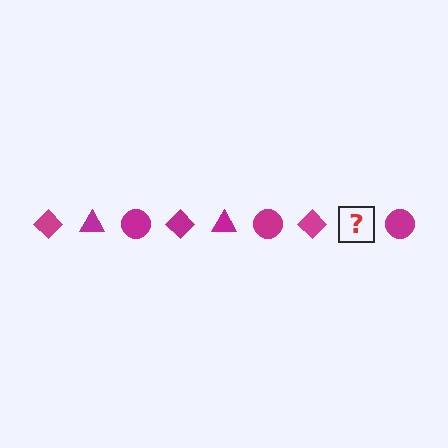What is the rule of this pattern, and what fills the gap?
The rule is that the pattern cycles through diamond, triangle, circle shapes in magenta. The gap should be filled with a magenta triangle.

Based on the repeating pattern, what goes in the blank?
The blank should be a magenta triangle.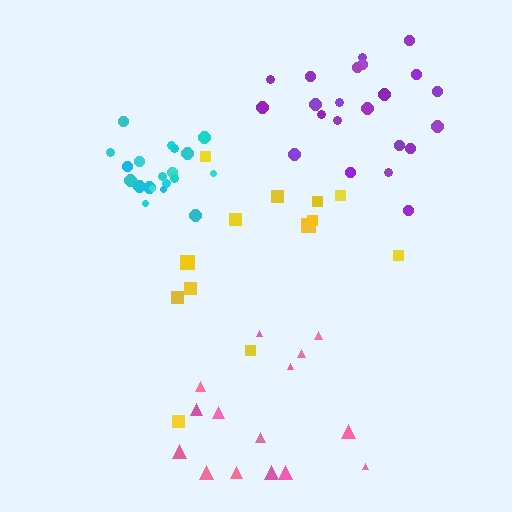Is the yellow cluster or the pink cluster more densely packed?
Yellow.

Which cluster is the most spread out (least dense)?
Pink.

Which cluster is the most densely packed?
Cyan.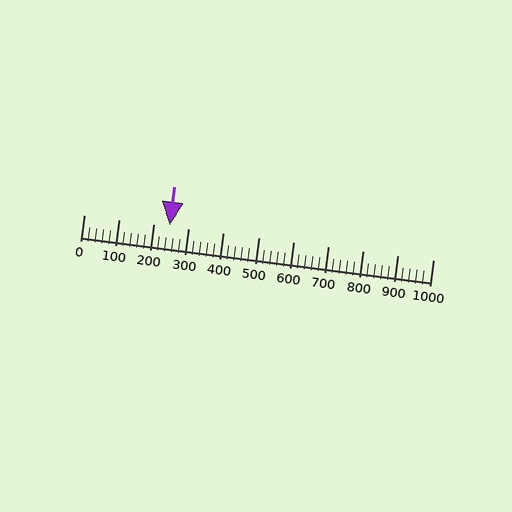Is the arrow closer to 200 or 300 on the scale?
The arrow is closer to 200.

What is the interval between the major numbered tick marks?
The major tick marks are spaced 100 units apart.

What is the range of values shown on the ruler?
The ruler shows values from 0 to 1000.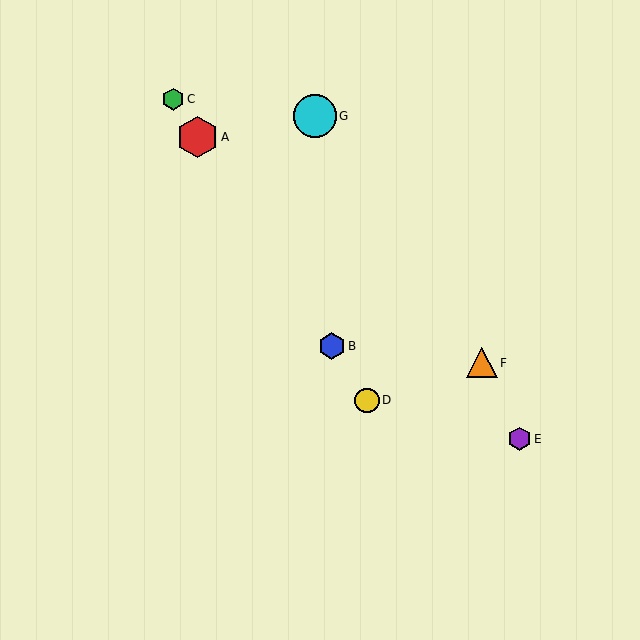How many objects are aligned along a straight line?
4 objects (A, B, C, D) are aligned along a straight line.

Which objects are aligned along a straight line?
Objects A, B, C, D are aligned along a straight line.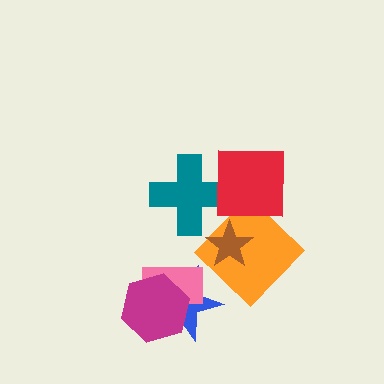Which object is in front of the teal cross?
The red square is in front of the teal cross.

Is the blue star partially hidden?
Yes, it is partially covered by another shape.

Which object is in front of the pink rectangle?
The magenta hexagon is in front of the pink rectangle.